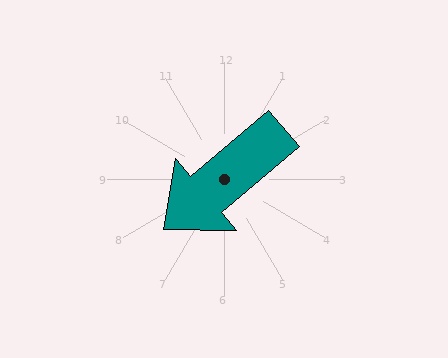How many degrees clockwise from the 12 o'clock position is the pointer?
Approximately 230 degrees.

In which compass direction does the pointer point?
Southwest.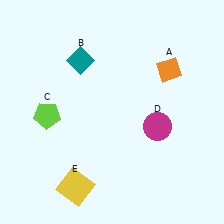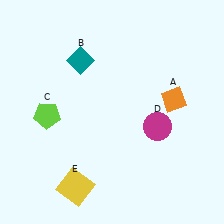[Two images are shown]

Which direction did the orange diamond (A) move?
The orange diamond (A) moved down.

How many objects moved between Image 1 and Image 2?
1 object moved between the two images.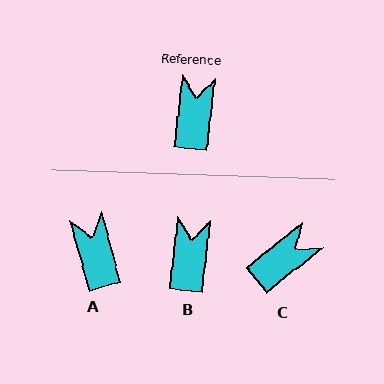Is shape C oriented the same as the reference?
No, it is off by about 45 degrees.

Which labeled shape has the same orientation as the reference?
B.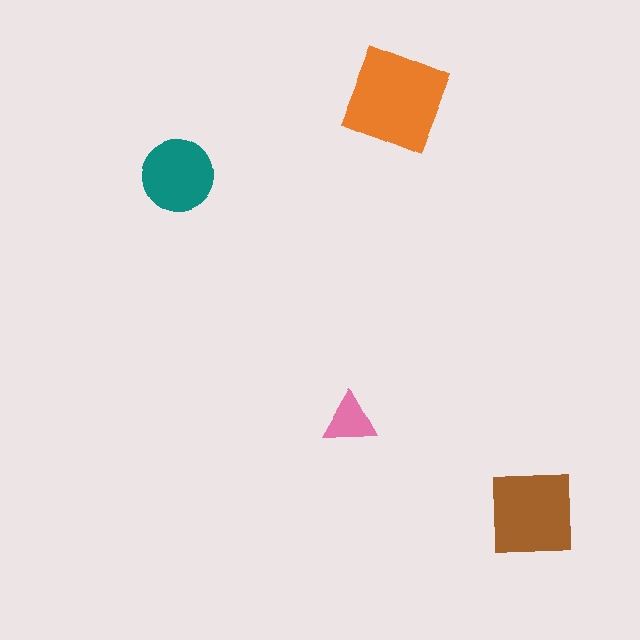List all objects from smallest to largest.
The pink triangle, the teal circle, the brown square, the orange diamond.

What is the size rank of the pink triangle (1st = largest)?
4th.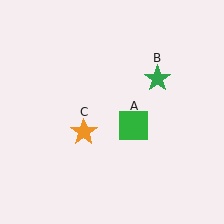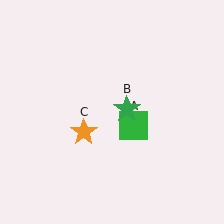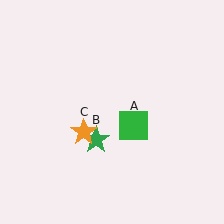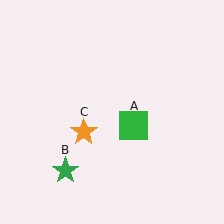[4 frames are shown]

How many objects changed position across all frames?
1 object changed position: green star (object B).